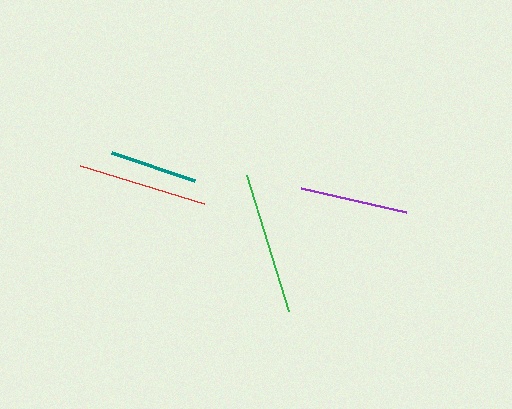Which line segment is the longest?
The green line is the longest at approximately 143 pixels.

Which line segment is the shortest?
The teal line is the shortest at approximately 88 pixels.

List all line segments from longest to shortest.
From longest to shortest: green, red, purple, teal.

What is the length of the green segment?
The green segment is approximately 143 pixels long.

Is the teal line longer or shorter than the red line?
The red line is longer than the teal line.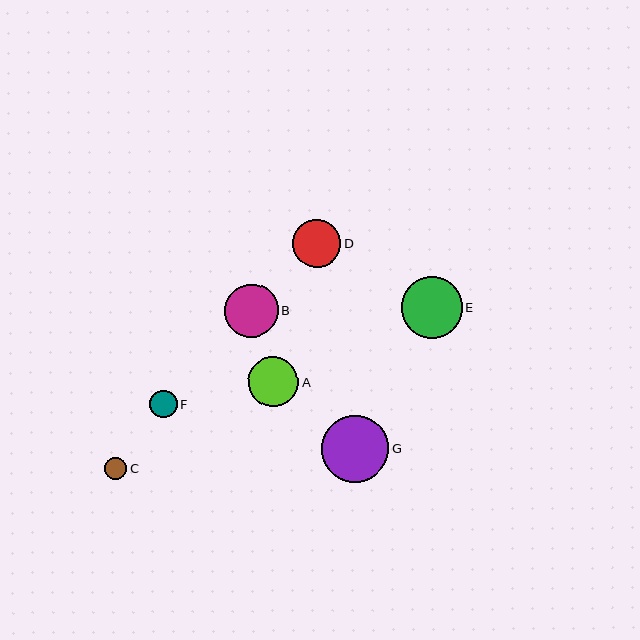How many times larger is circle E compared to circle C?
Circle E is approximately 2.8 times the size of circle C.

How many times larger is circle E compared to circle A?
Circle E is approximately 1.2 times the size of circle A.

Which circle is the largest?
Circle G is the largest with a size of approximately 67 pixels.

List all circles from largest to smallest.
From largest to smallest: G, E, B, A, D, F, C.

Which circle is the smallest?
Circle C is the smallest with a size of approximately 22 pixels.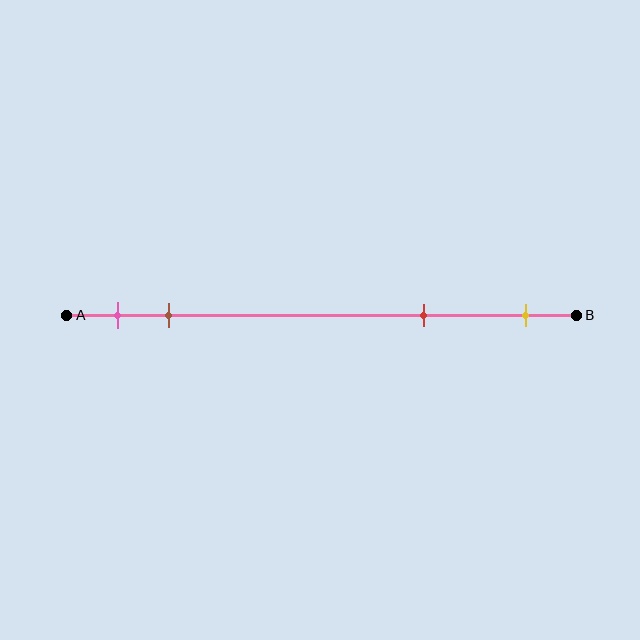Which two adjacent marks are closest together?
The pink and brown marks are the closest adjacent pair.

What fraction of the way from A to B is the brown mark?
The brown mark is approximately 20% (0.2) of the way from A to B.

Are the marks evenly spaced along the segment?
No, the marks are not evenly spaced.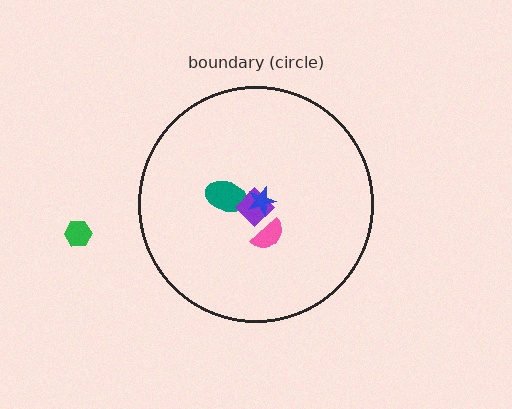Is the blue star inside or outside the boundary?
Inside.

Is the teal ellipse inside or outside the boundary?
Inside.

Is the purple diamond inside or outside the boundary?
Inside.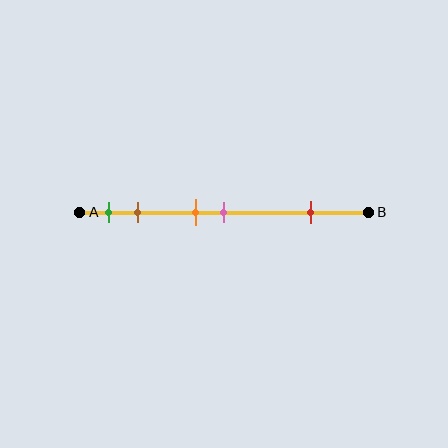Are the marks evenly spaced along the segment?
No, the marks are not evenly spaced.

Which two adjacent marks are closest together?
The orange and pink marks are the closest adjacent pair.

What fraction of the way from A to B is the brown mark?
The brown mark is approximately 20% (0.2) of the way from A to B.